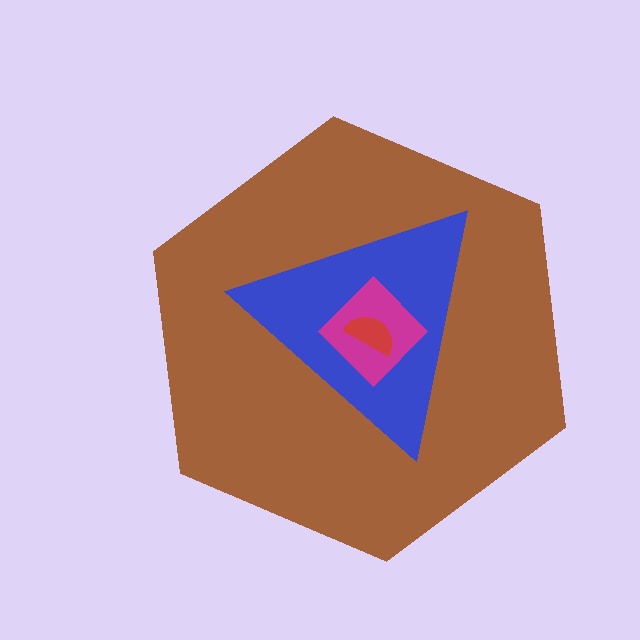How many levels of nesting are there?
4.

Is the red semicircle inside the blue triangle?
Yes.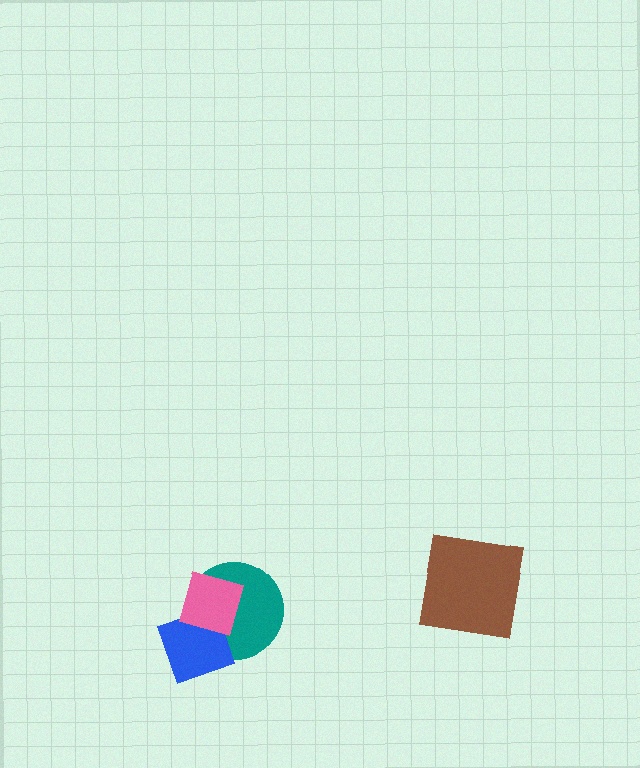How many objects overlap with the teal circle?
2 objects overlap with the teal circle.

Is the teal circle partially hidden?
Yes, it is partially covered by another shape.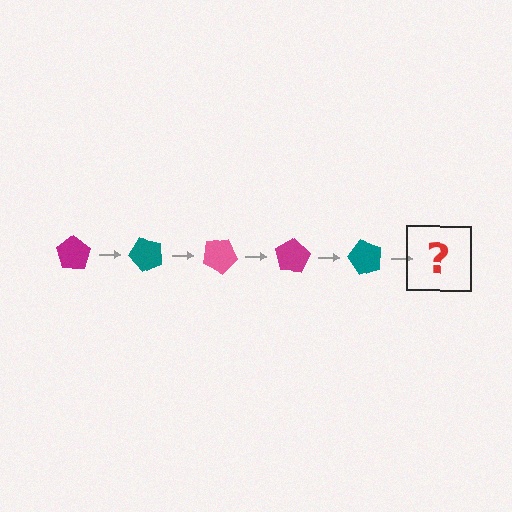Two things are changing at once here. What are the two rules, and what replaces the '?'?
The two rules are that it rotates 50 degrees each step and the color cycles through magenta, teal, and pink. The '?' should be a pink pentagon, rotated 250 degrees from the start.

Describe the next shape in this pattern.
It should be a pink pentagon, rotated 250 degrees from the start.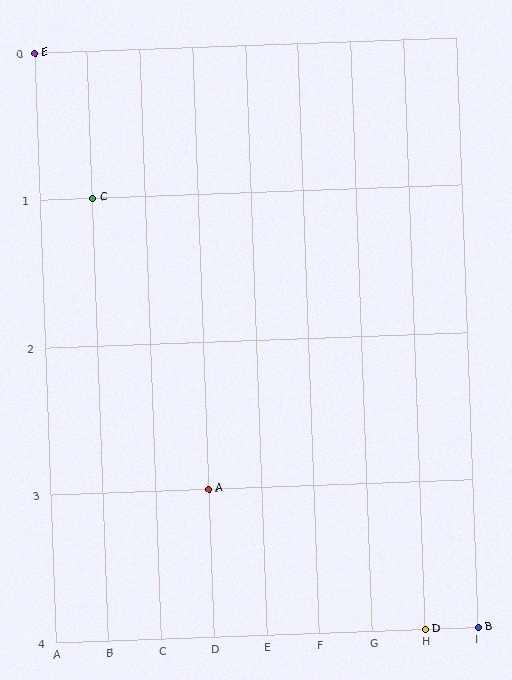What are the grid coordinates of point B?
Point B is at grid coordinates (I, 4).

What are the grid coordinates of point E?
Point E is at grid coordinates (A, 0).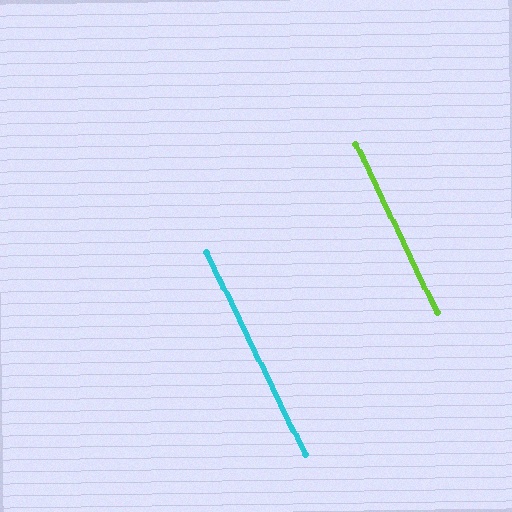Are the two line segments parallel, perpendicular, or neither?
Parallel — their directions differ by only 0.2°.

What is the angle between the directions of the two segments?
Approximately 0 degrees.